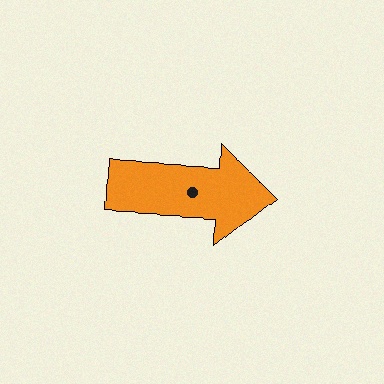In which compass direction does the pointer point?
East.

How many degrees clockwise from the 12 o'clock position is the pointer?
Approximately 93 degrees.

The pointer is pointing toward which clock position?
Roughly 3 o'clock.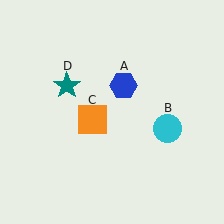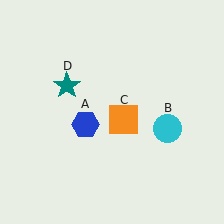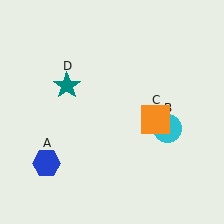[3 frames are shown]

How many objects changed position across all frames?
2 objects changed position: blue hexagon (object A), orange square (object C).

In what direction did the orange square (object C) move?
The orange square (object C) moved right.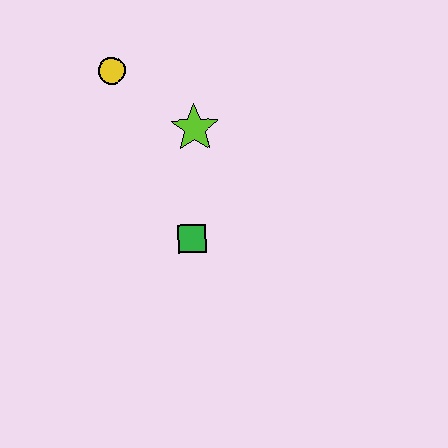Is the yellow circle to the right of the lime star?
No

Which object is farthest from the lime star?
The green square is farthest from the lime star.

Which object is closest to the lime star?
The yellow circle is closest to the lime star.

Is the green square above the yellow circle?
No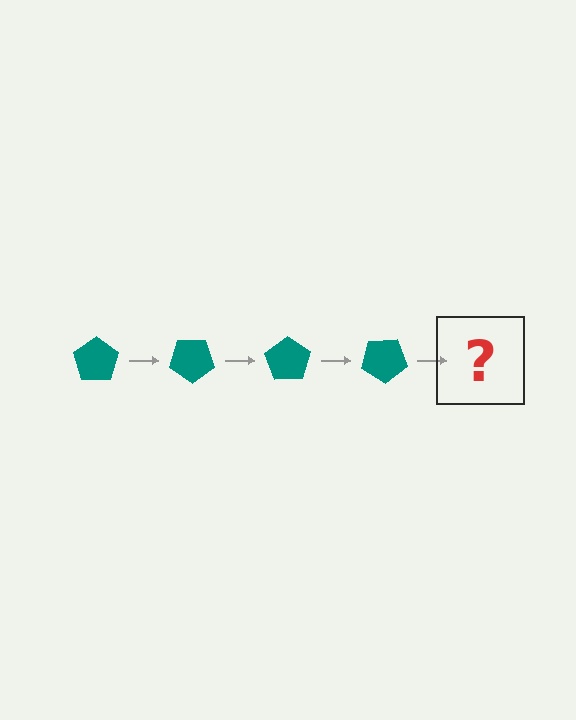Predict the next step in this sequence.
The next step is a teal pentagon rotated 140 degrees.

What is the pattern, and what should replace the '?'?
The pattern is that the pentagon rotates 35 degrees each step. The '?' should be a teal pentagon rotated 140 degrees.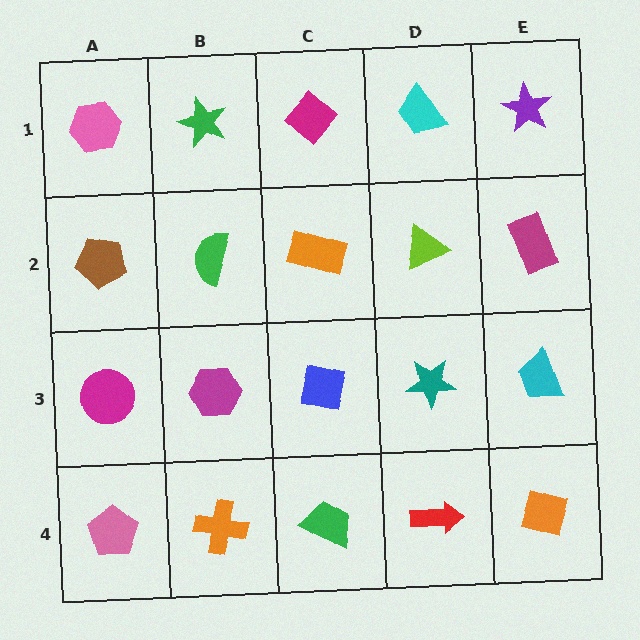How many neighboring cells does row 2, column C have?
4.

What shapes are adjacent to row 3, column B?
A green semicircle (row 2, column B), an orange cross (row 4, column B), a magenta circle (row 3, column A), a blue square (row 3, column C).